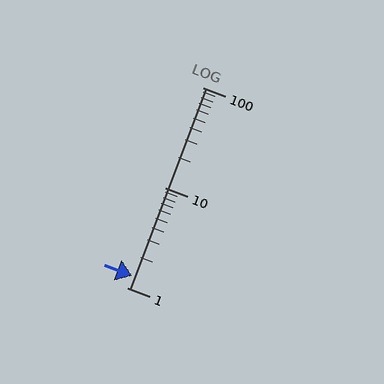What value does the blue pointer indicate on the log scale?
The pointer indicates approximately 1.3.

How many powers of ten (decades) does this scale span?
The scale spans 2 decades, from 1 to 100.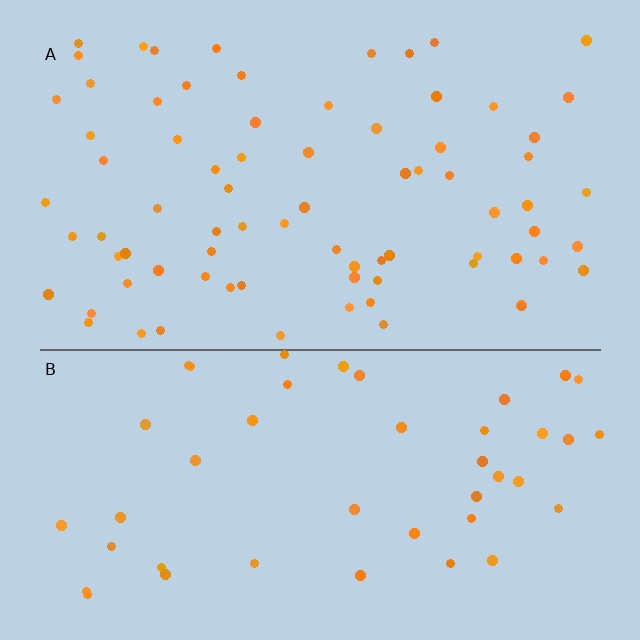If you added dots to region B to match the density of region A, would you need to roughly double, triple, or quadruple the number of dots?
Approximately double.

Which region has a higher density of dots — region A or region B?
A (the top).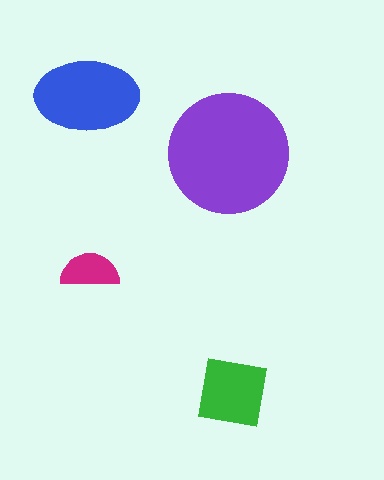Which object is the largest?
The purple circle.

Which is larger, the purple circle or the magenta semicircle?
The purple circle.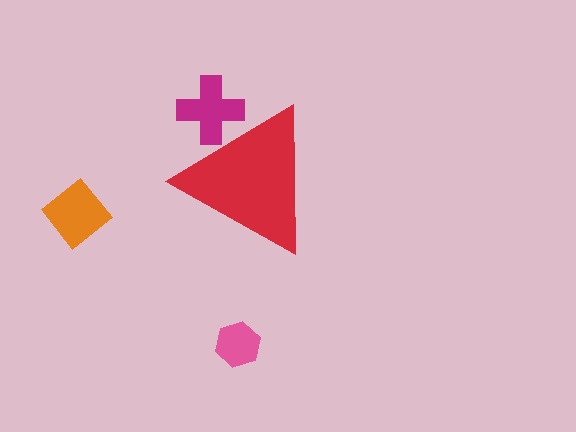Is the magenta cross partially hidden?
Yes, the magenta cross is partially hidden behind the red triangle.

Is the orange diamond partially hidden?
No, the orange diamond is fully visible.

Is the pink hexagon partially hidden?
No, the pink hexagon is fully visible.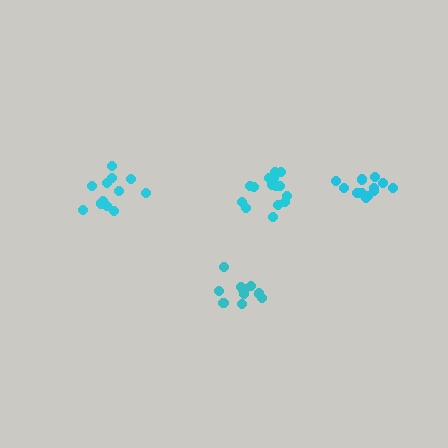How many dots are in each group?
Group 1: 11 dots, Group 2: 15 dots, Group 3: 12 dots, Group 4: 12 dots (50 total).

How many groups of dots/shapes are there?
There are 4 groups.